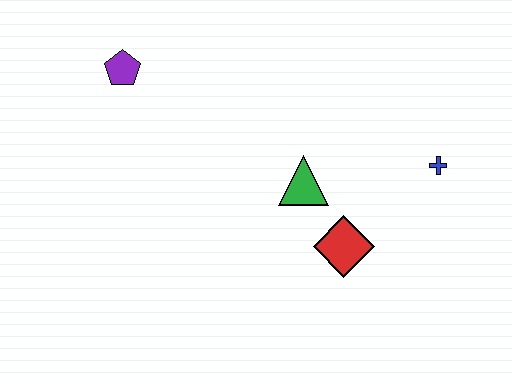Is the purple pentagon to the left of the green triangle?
Yes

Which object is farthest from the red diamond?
The purple pentagon is farthest from the red diamond.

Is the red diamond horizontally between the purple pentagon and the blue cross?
Yes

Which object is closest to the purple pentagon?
The green triangle is closest to the purple pentagon.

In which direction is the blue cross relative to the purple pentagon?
The blue cross is to the right of the purple pentagon.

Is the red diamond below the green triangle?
Yes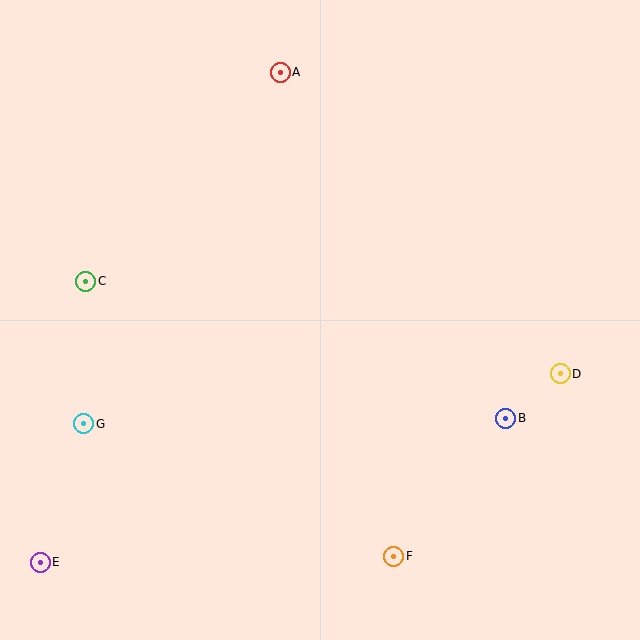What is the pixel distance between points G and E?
The distance between G and E is 145 pixels.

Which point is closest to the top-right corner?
Point A is closest to the top-right corner.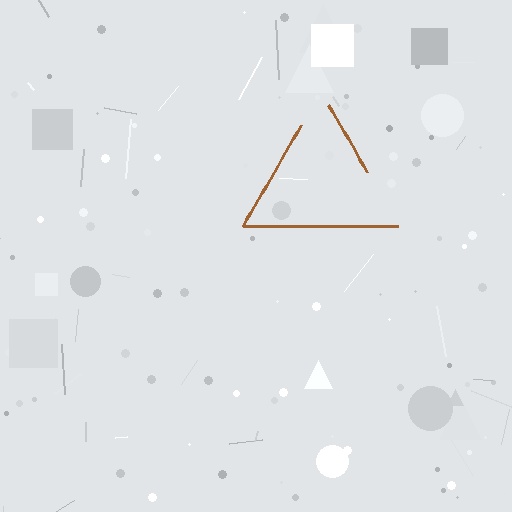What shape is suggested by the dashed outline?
The dashed outline suggests a triangle.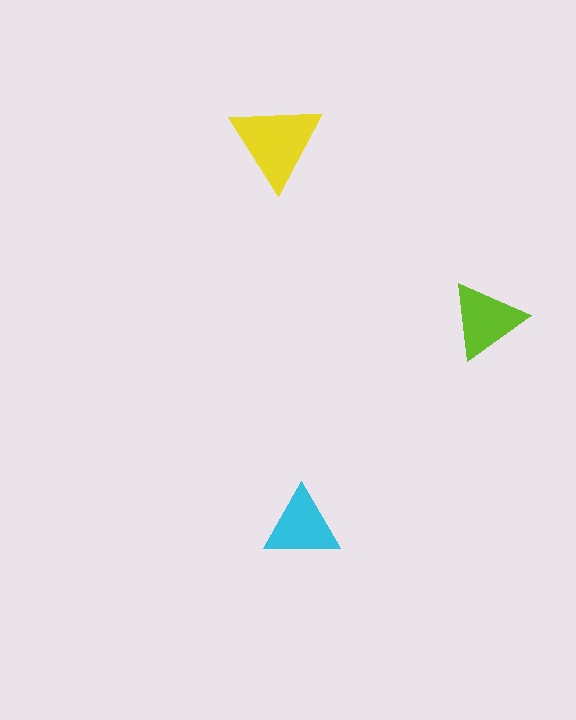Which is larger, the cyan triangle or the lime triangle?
The lime one.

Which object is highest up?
The yellow triangle is topmost.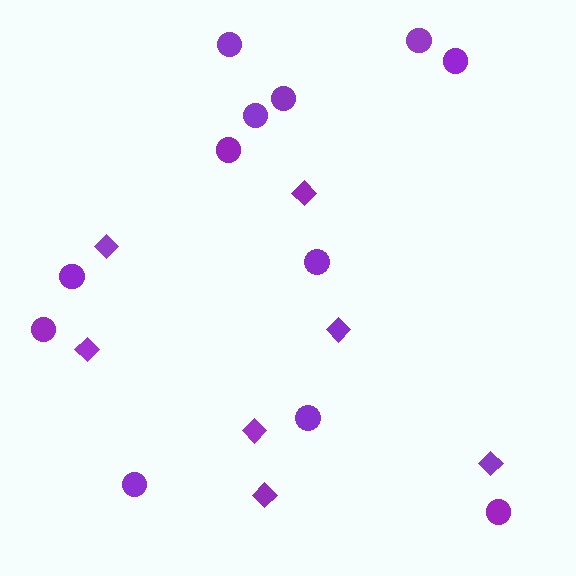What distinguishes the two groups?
There are 2 groups: one group of diamonds (7) and one group of circles (12).